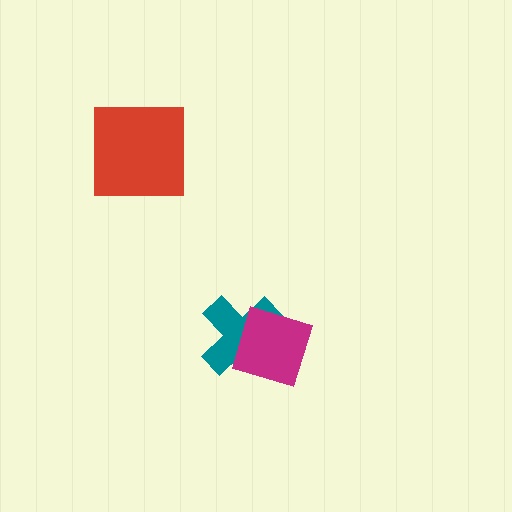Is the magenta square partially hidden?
No, no other shape covers it.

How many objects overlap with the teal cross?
1 object overlaps with the teal cross.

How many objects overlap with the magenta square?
1 object overlaps with the magenta square.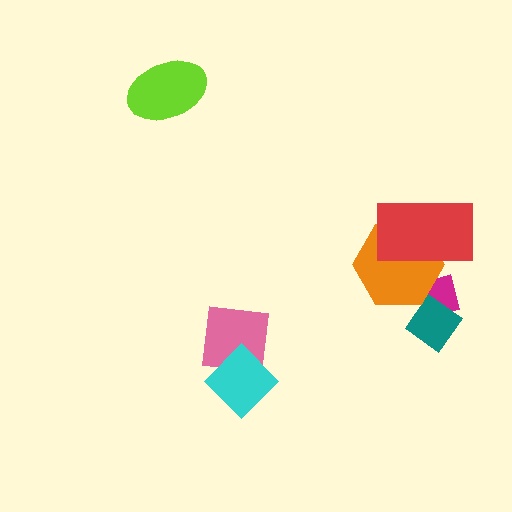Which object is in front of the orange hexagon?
The red rectangle is in front of the orange hexagon.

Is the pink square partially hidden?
Yes, it is partially covered by another shape.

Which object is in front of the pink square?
The cyan diamond is in front of the pink square.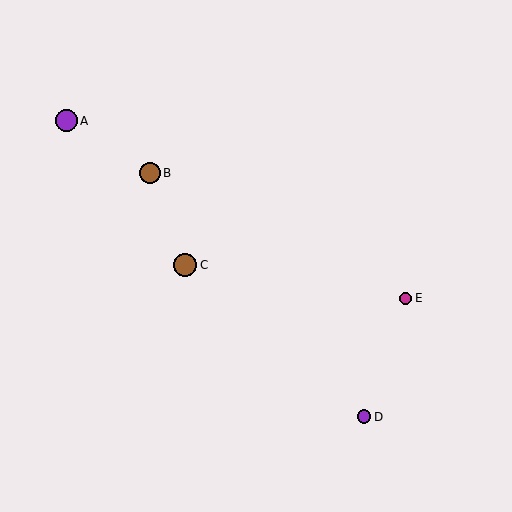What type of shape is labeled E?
Shape E is a magenta circle.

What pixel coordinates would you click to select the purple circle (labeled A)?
Click at (66, 121) to select the purple circle A.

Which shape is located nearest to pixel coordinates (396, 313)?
The magenta circle (labeled E) at (405, 298) is nearest to that location.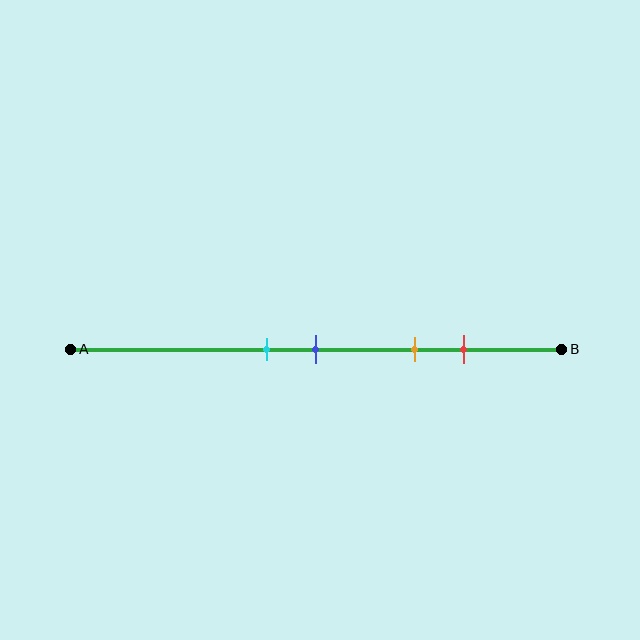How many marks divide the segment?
There are 4 marks dividing the segment.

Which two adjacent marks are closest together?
The cyan and blue marks are the closest adjacent pair.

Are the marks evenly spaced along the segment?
No, the marks are not evenly spaced.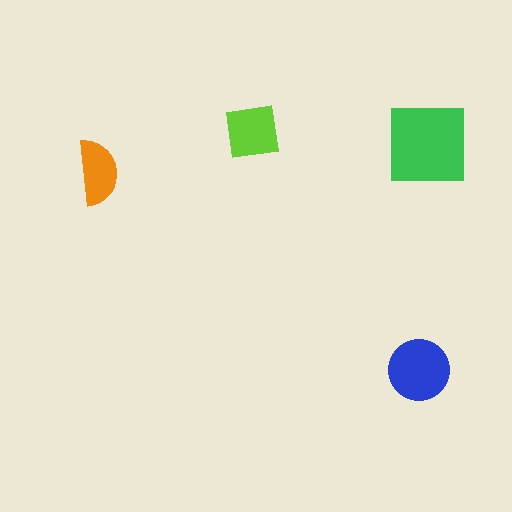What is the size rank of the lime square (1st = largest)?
3rd.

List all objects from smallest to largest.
The orange semicircle, the lime square, the blue circle, the green square.